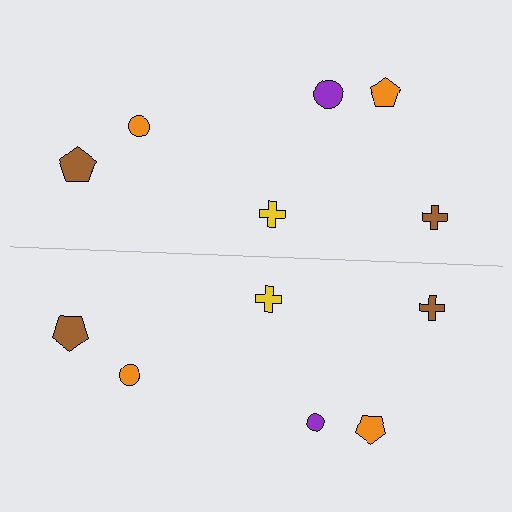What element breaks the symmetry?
The purple circle on the bottom side has a different size than its mirror counterpart.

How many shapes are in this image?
There are 12 shapes in this image.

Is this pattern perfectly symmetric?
No, the pattern is not perfectly symmetric. The purple circle on the bottom side has a different size than its mirror counterpart.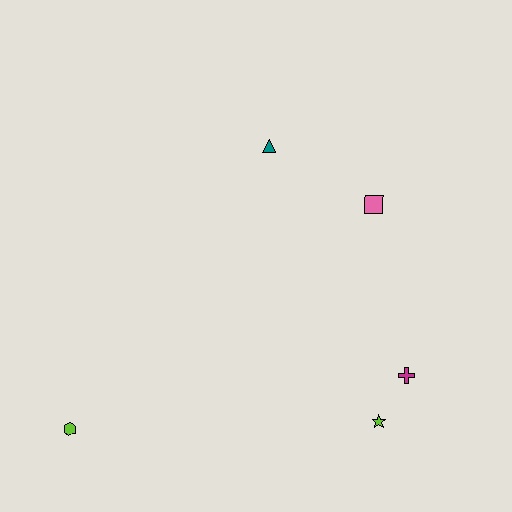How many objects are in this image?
There are 5 objects.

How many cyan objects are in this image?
There are no cyan objects.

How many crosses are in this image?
There is 1 cross.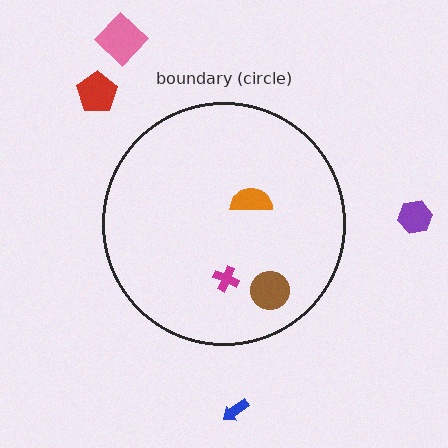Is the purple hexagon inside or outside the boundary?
Outside.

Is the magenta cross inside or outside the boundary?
Inside.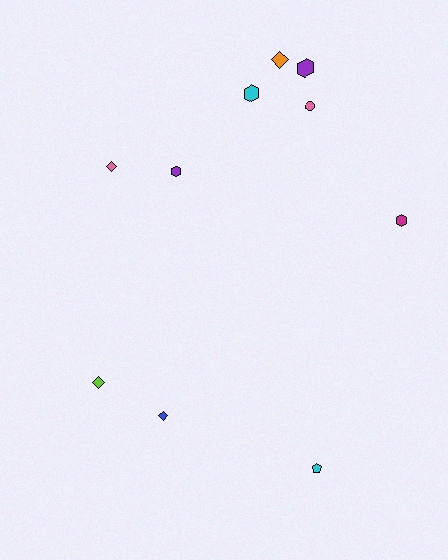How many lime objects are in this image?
There is 1 lime object.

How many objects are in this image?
There are 10 objects.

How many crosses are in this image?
There are no crosses.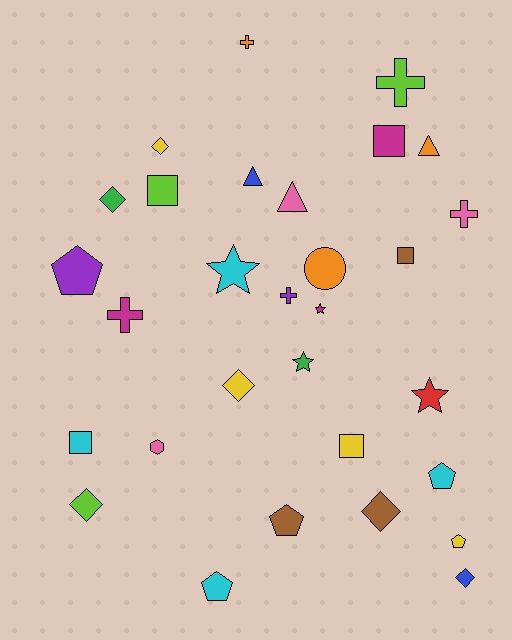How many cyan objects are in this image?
There are 4 cyan objects.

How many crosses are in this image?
There are 5 crosses.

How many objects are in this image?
There are 30 objects.